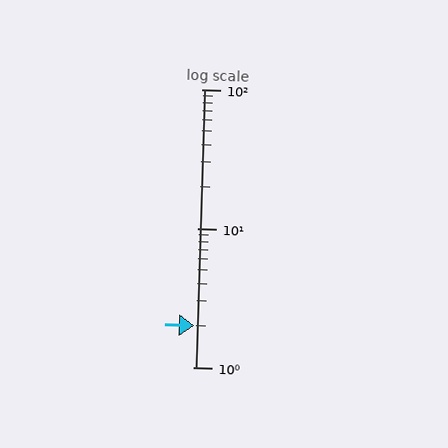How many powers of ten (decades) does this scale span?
The scale spans 2 decades, from 1 to 100.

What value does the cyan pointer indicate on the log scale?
The pointer indicates approximately 2.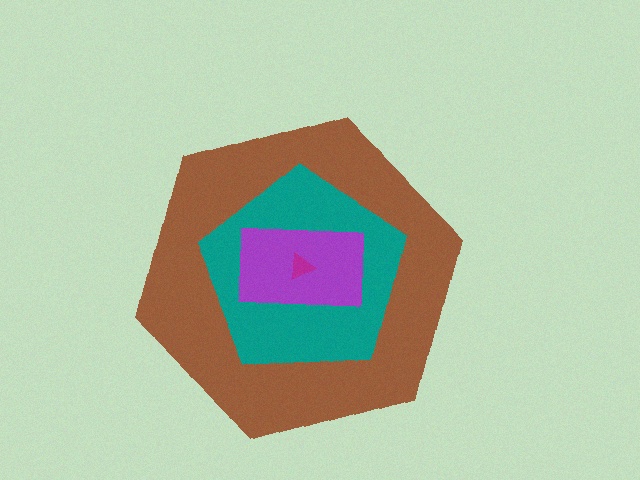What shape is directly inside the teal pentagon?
The purple rectangle.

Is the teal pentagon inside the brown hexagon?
Yes.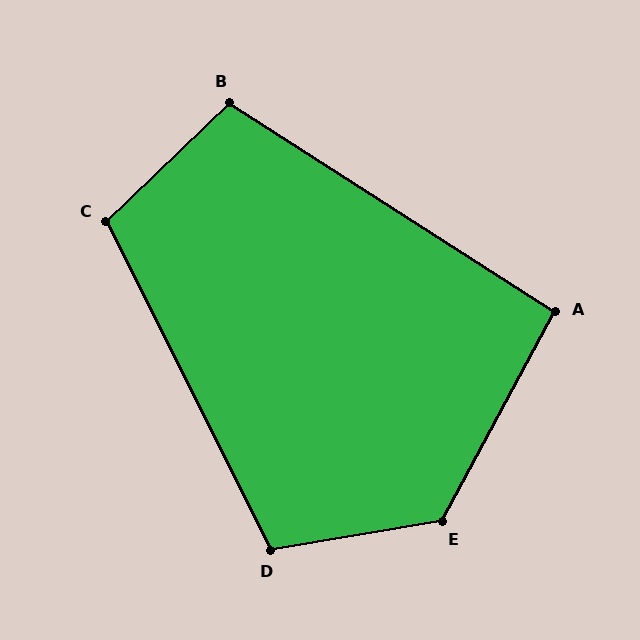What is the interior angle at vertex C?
Approximately 107 degrees (obtuse).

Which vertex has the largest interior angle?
E, at approximately 128 degrees.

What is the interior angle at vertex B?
Approximately 103 degrees (obtuse).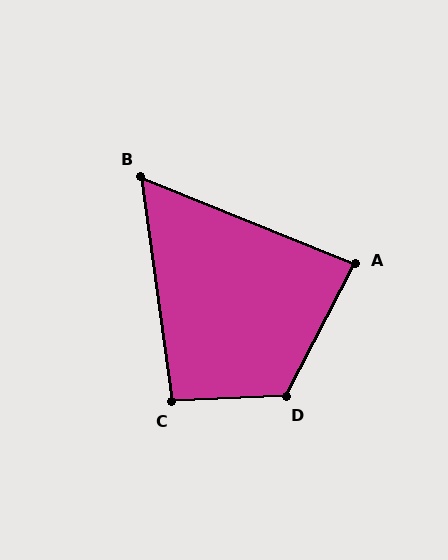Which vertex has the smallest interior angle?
B, at approximately 60 degrees.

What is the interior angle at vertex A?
Approximately 85 degrees (acute).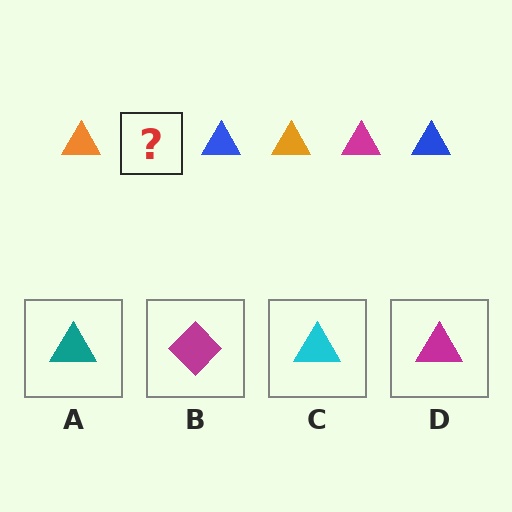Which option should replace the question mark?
Option D.